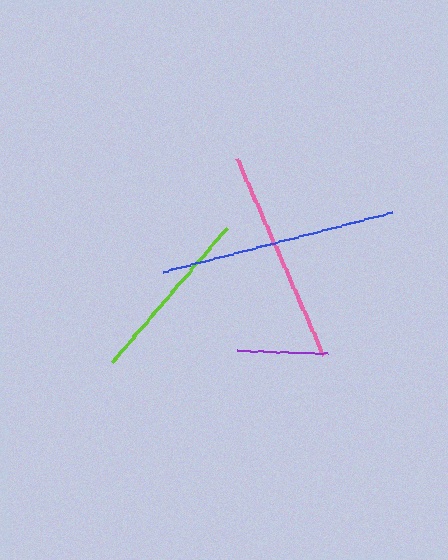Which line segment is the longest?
The blue line is the longest at approximately 237 pixels.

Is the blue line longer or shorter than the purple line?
The blue line is longer than the purple line.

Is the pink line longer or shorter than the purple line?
The pink line is longer than the purple line.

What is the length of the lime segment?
The lime segment is approximately 176 pixels long.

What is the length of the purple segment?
The purple segment is approximately 90 pixels long.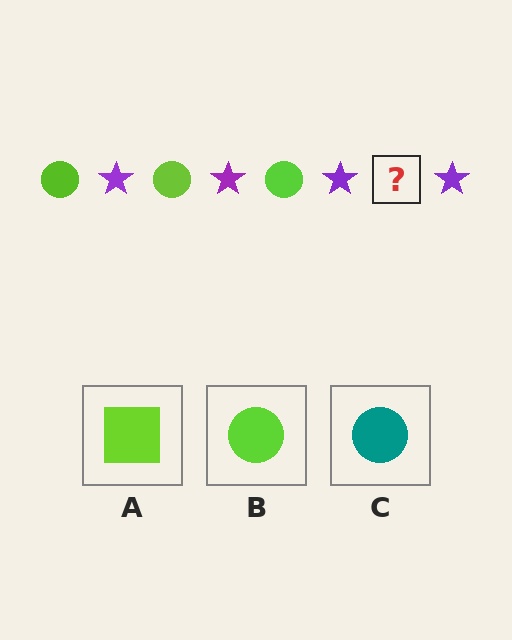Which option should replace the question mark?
Option B.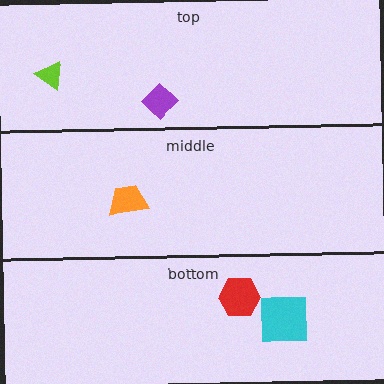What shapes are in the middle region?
The orange trapezoid.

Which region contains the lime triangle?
The top region.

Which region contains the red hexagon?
The bottom region.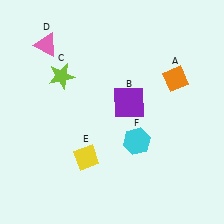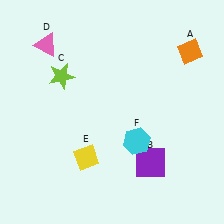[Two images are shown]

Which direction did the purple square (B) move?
The purple square (B) moved down.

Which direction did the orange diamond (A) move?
The orange diamond (A) moved up.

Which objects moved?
The objects that moved are: the orange diamond (A), the purple square (B).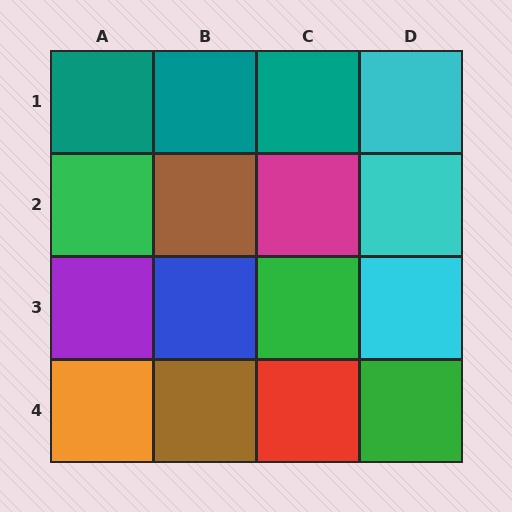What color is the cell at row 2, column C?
Magenta.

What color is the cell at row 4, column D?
Green.